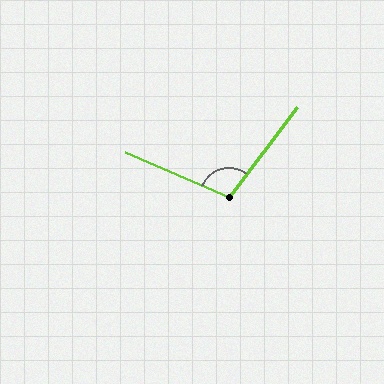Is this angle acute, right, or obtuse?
It is obtuse.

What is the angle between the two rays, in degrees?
Approximately 104 degrees.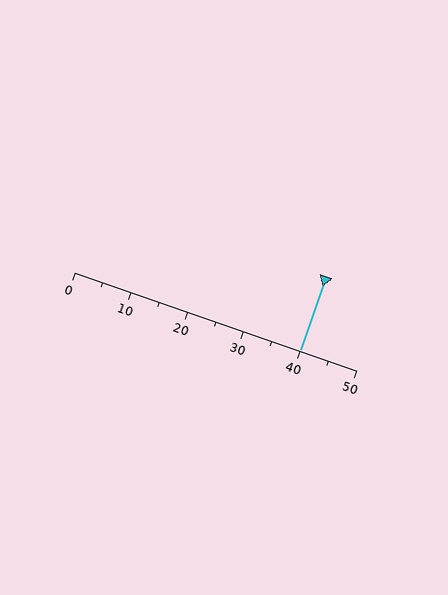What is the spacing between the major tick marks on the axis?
The major ticks are spaced 10 apart.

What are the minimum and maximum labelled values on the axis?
The axis runs from 0 to 50.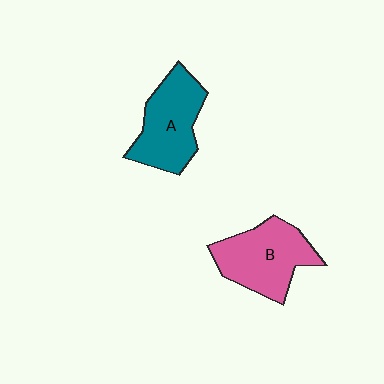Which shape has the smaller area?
Shape A (teal).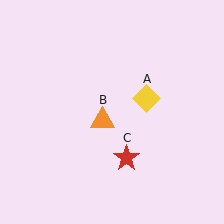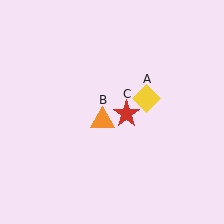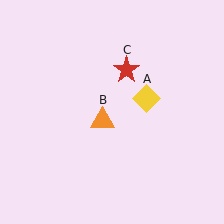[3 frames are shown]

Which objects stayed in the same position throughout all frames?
Yellow diamond (object A) and orange triangle (object B) remained stationary.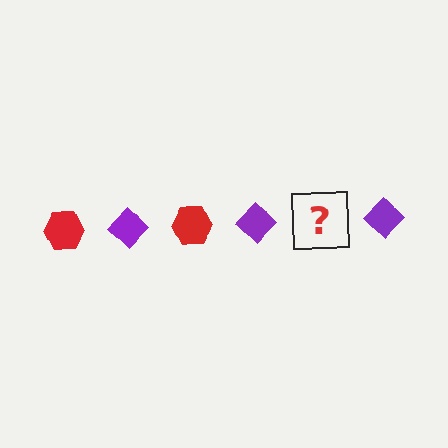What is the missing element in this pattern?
The missing element is a red hexagon.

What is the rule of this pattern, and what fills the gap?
The rule is that the pattern alternates between red hexagon and purple diamond. The gap should be filled with a red hexagon.